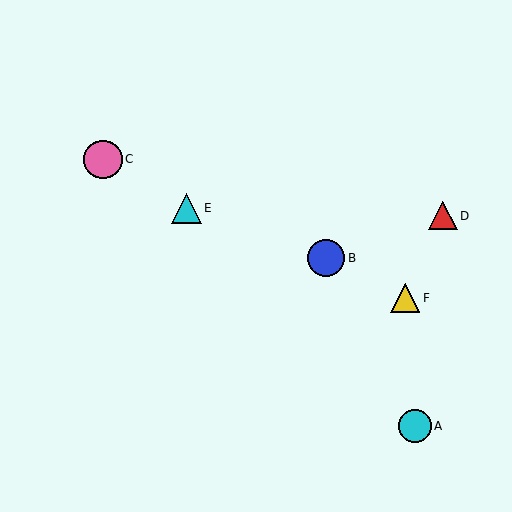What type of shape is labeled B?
Shape B is a blue circle.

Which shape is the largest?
The pink circle (labeled C) is the largest.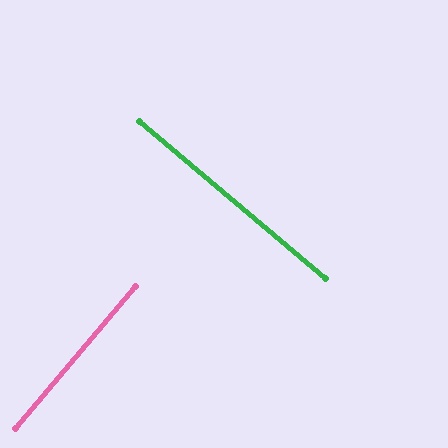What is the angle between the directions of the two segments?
Approximately 90 degrees.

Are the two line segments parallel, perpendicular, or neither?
Perpendicular — they meet at approximately 90°.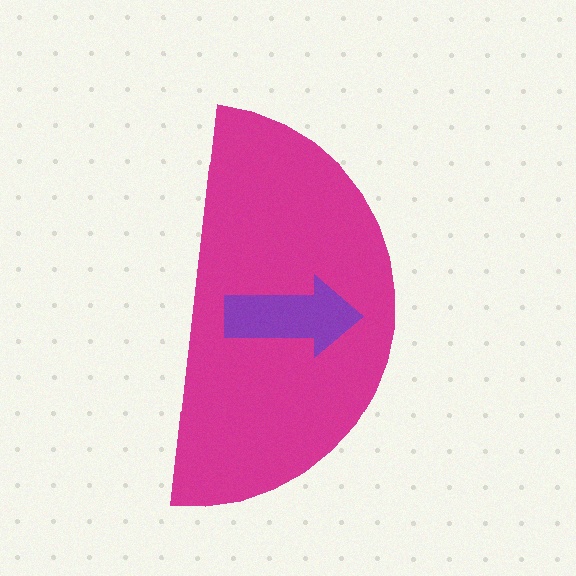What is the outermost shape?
The magenta semicircle.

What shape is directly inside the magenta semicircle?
The purple arrow.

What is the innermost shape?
The purple arrow.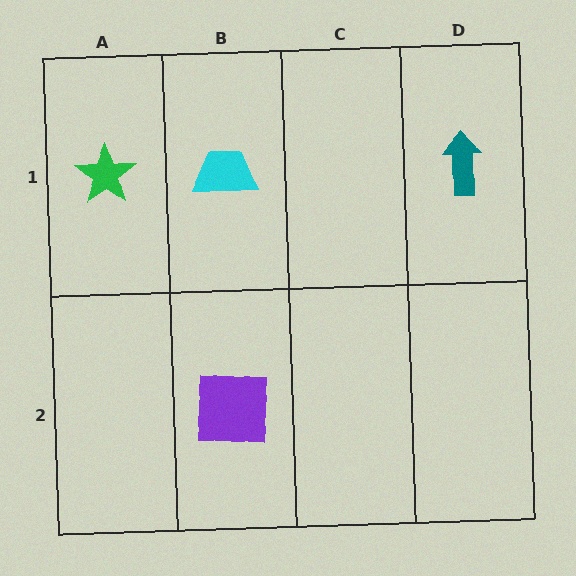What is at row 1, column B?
A cyan trapezoid.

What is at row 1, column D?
A teal arrow.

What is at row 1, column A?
A green star.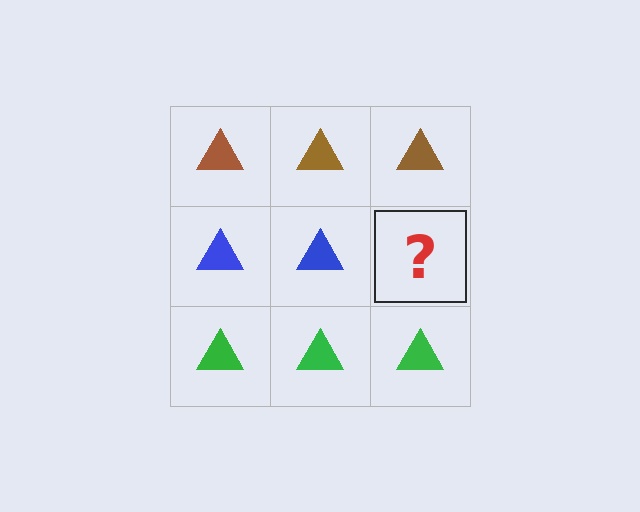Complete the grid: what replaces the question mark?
The question mark should be replaced with a blue triangle.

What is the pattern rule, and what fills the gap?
The rule is that each row has a consistent color. The gap should be filled with a blue triangle.